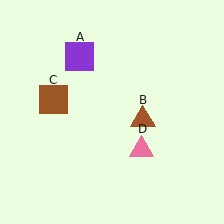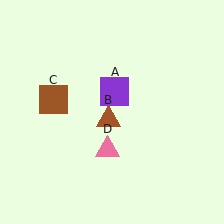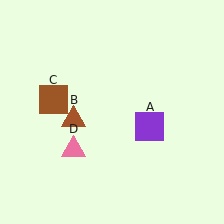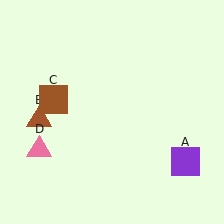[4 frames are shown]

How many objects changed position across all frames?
3 objects changed position: purple square (object A), brown triangle (object B), pink triangle (object D).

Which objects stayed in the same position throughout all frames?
Brown square (object C) remained stationary.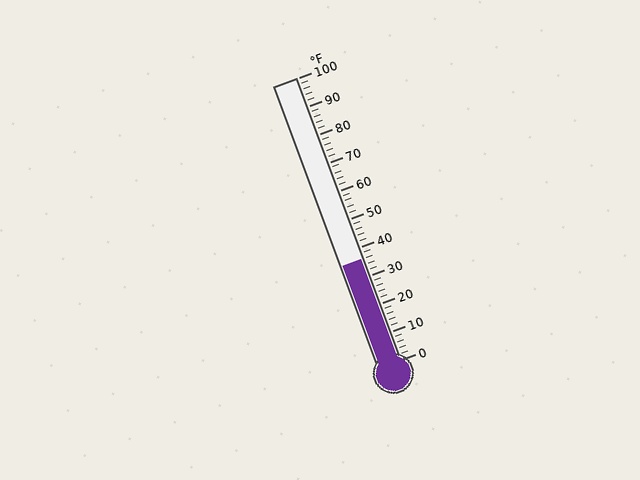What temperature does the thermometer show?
The thermometer shows approximately 36°F.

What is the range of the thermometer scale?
The thermometer scale ranges from 0°F to 100°F.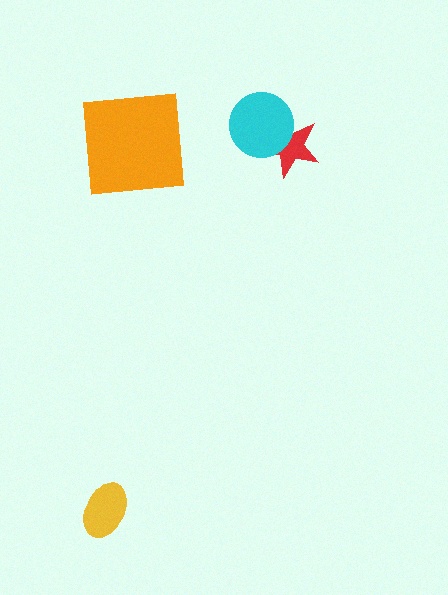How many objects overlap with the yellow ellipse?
0 objects overlap with the yellow ellipse.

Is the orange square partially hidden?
No, no other shape covers it.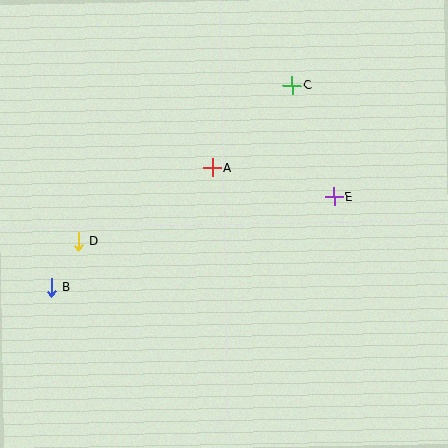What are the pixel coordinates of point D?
Point D is at (79, 241).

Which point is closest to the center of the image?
Point A at (212, 168) is closest to the center.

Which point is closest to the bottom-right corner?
Point E is closest to the bottom-right corner.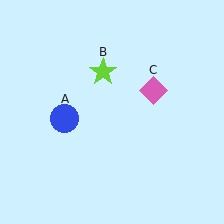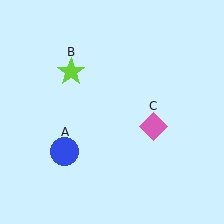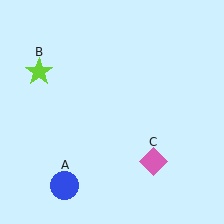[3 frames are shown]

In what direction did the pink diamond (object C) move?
The pink diamond (object C) moved down.